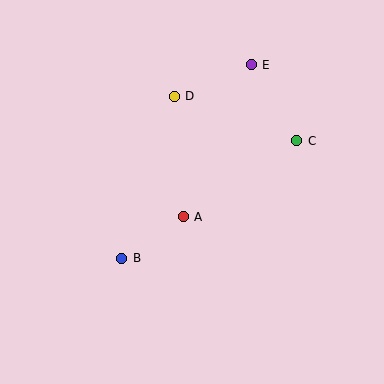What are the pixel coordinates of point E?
Point E is at (251, 65).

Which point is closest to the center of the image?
Point A at (183, 217) is closest to the center.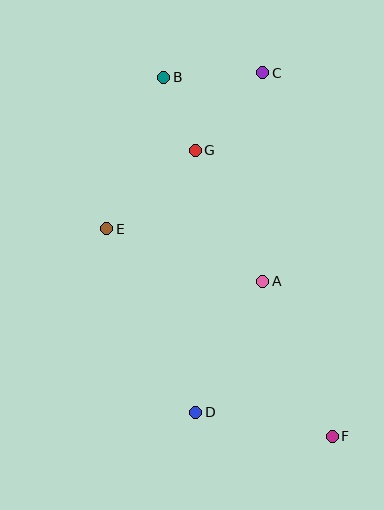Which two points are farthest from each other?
Points B and F are farthest from each other.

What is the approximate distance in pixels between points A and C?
The distance between A and C is approximately 208 pixels.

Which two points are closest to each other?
Points B and G are closest to each other.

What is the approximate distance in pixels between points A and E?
The distance between A and E is approximately 164 pixels.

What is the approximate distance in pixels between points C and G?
The distance between C and G is approximately 103 pixels.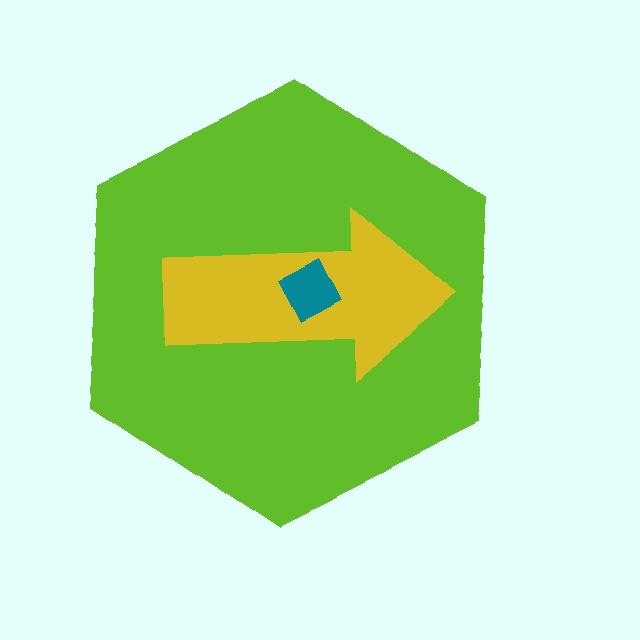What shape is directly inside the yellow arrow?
The teal square.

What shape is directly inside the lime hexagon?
The yellow arrow.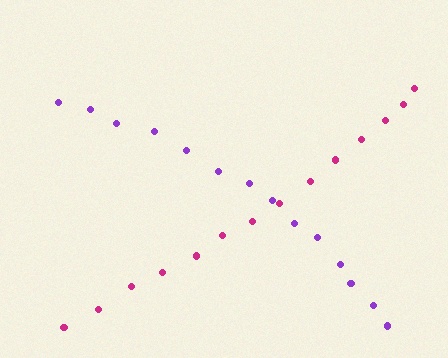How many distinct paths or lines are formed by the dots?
There are 2 distinct paths.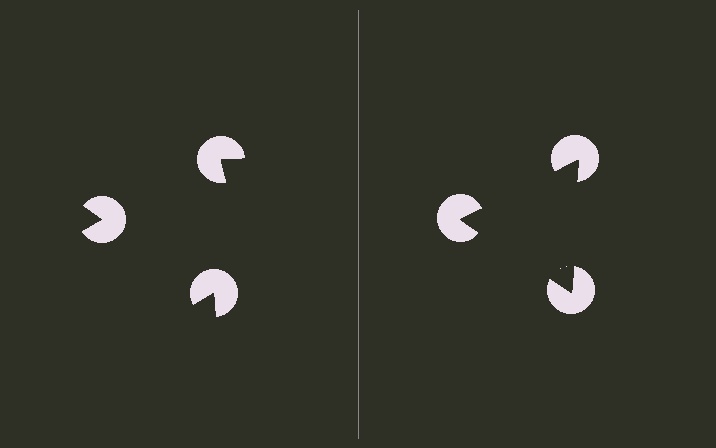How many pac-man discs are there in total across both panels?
6 — 3 on each side.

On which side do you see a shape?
An illusory triangle appears on the right side. On the left side the wedge cuts are rotated, so no coherent shape forms.